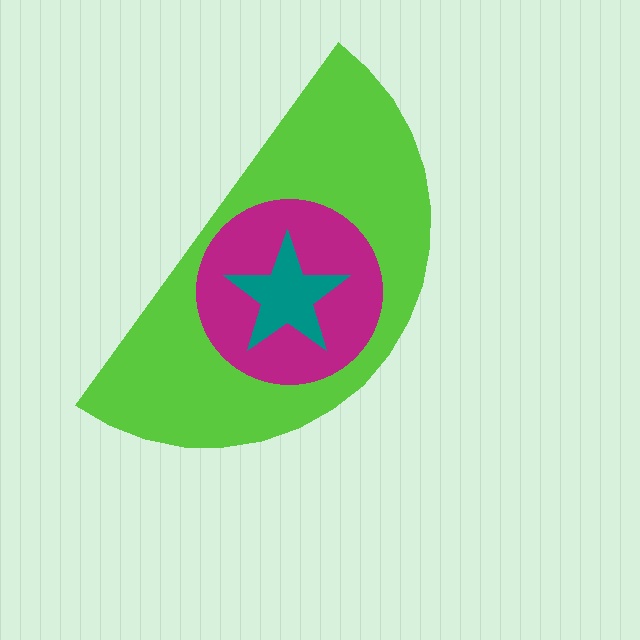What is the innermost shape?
The teal star.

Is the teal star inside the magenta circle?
Yes.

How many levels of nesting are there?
3.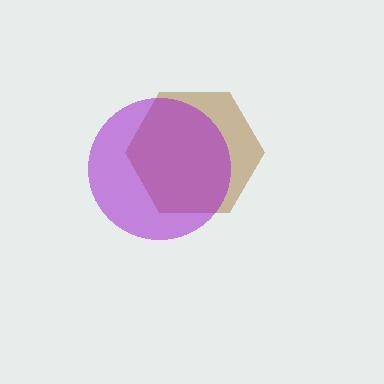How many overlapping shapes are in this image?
There are 2 overlapping shapes in the image.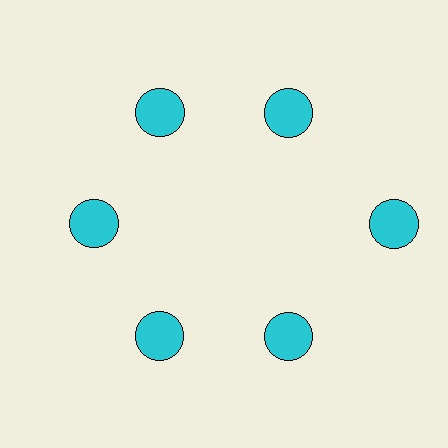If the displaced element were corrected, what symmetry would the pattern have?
It would have 6-fold rotational symmetry — the pattern would map onto itself every 60 degrees.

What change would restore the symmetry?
The symmetry would be restored by moving it inward, back onto the ring so that all 6 circles sit at equal angles and equal distance from the center.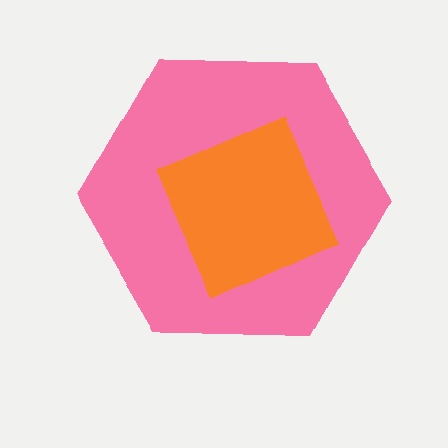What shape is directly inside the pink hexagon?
The orange square.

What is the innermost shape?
The orange square.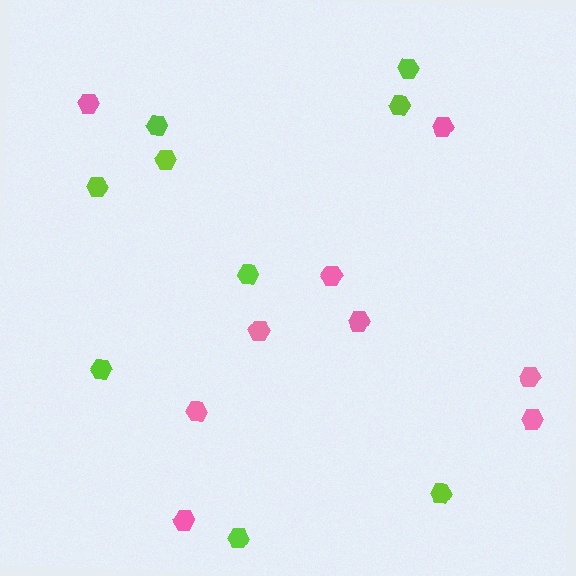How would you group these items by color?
There are 2 groups: one group of pink hexagons (9) and one group of lime hexagons (9).